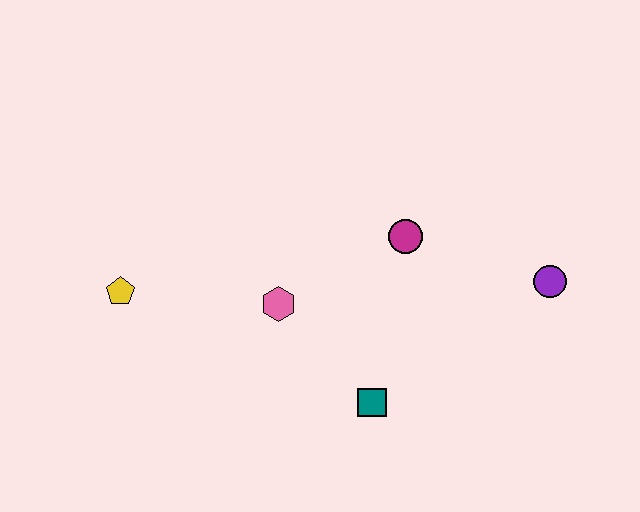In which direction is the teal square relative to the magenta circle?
The teal square is below the magenta circle.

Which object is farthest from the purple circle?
The yellow pentagon is farthest from the purple circle.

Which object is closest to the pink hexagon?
The teal square is closest to the pink hexagon.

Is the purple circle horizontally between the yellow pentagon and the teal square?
No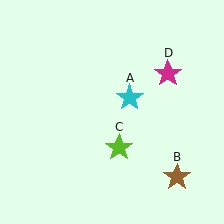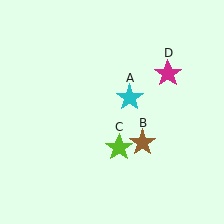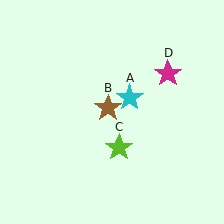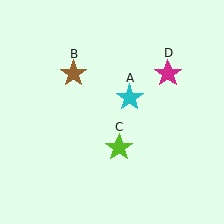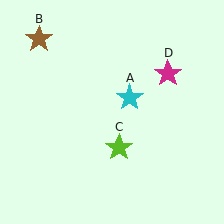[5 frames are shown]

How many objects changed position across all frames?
1 object changed position: brown star (object B).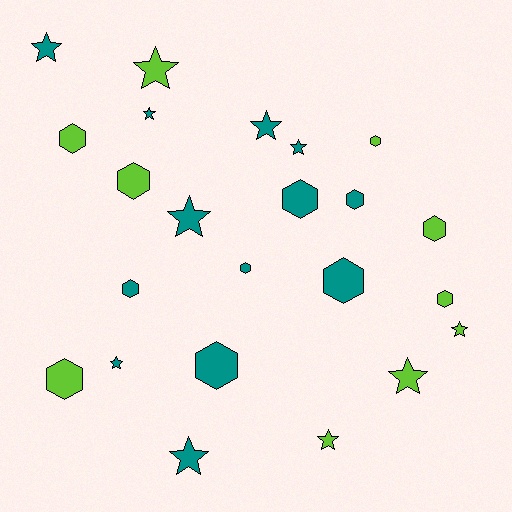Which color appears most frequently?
Teal, with 13 objects.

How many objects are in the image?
There are 23 objects.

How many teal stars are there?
There are 7 teal stars.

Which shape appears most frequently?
Hexagon, with 12 objects.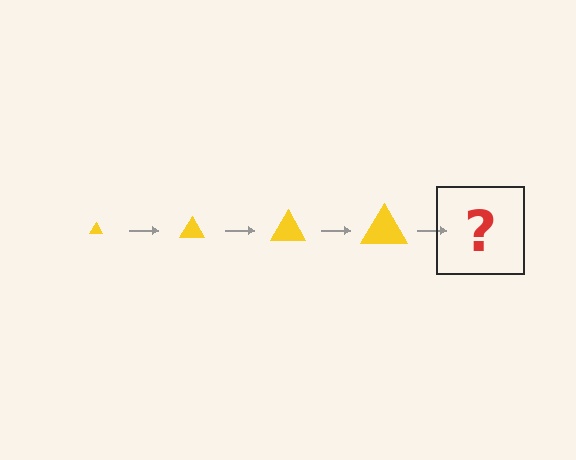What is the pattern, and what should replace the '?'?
The pattern is that the triangle gets progressively larger each step. The '?' should be a yellow triangle, larger than the previous one.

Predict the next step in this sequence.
The next step is a yellow triangle, larger than the previous one.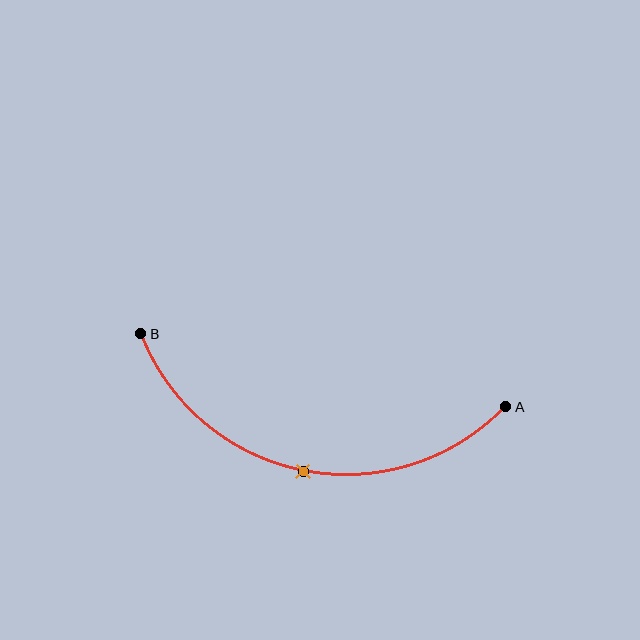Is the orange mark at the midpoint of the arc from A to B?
Yes. The orange mark lies on the arc at equal arc-length from both A and B — it is the arc midpoint.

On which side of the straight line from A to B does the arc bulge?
The arc bulges below the straight line connecting A and B.